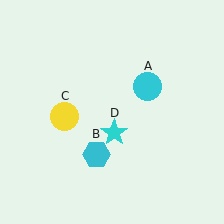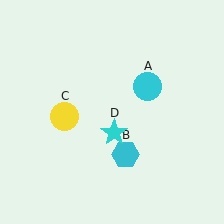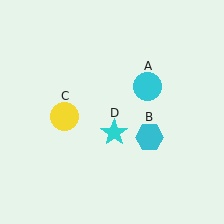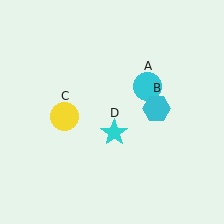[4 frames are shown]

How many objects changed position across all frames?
1 object changed position: cyan hexagon (object B).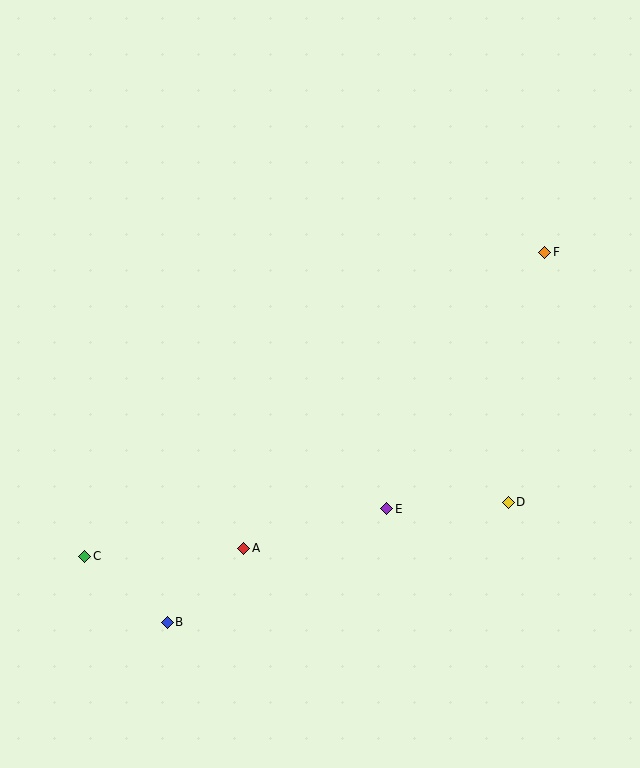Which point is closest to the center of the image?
Point E at (387, 509) is closest to the center.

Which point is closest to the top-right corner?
Point F is closest to the top-right corner.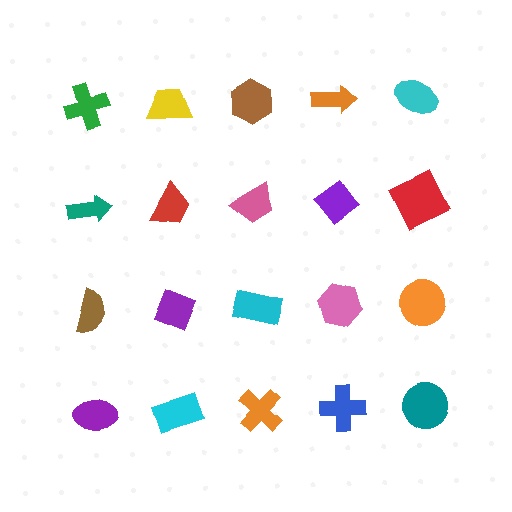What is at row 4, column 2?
A cyan rectangle.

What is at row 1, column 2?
A yellow trapezoid.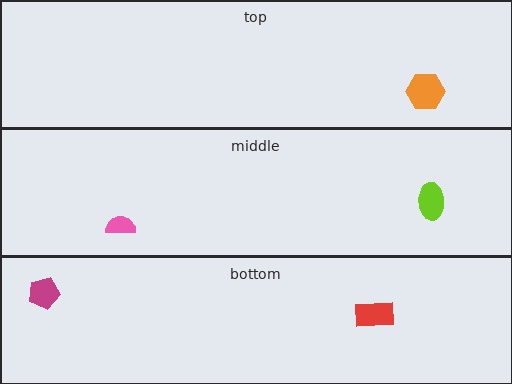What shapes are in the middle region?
The lime ellipse, the pink semicircle.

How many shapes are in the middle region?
2.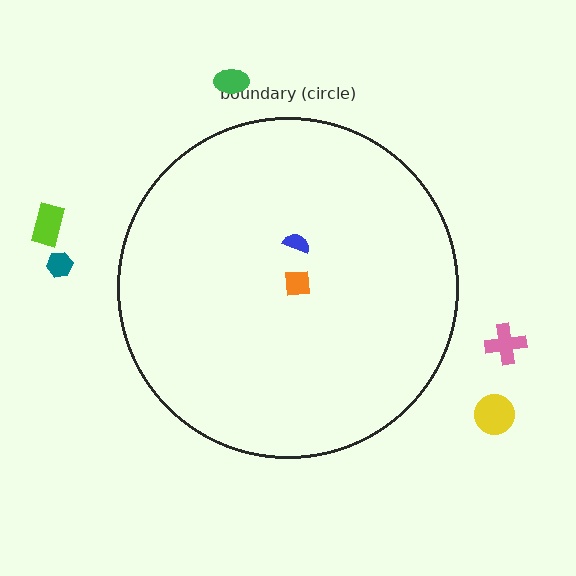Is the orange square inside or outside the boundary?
Inside.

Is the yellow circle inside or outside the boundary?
Outside.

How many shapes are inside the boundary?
2 inside, 5 outside.